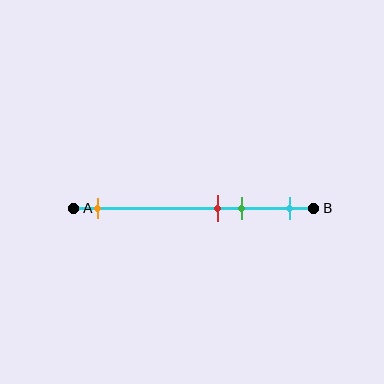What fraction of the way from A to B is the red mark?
The red mark is approximately 60% (0.6) of the way from A to B.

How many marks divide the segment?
There are 4 marks dividing the segment.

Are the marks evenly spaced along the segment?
No, the marks are not evenly spaced.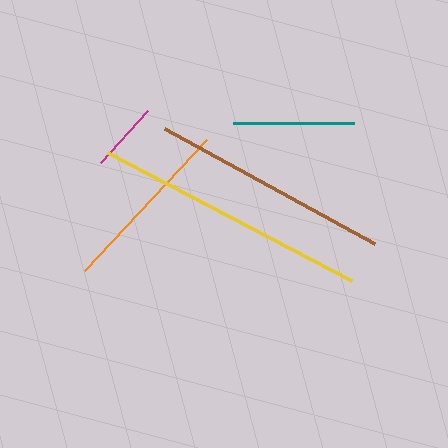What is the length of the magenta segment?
The magenta segment is approximately 71 pixels long.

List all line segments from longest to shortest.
From longest to shortest: yellow, brown, orange, teal, magenta.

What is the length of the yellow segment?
The yellow segment is approximately 275 pixels long.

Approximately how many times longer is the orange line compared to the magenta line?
The orange line is approximately 2.5 times the length of the magenta line.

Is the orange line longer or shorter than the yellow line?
The yellow line is longer than the orange line.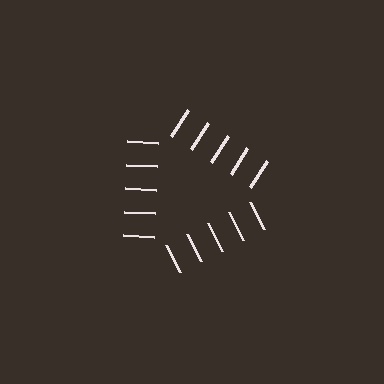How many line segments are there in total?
15 — 5 along each of the 3 edges.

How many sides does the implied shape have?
3 sides — the line-ends trace a triangle.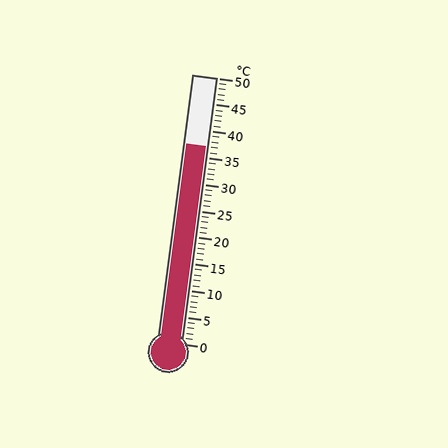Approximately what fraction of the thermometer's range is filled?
The thermometer is filled to approximately 75% of its range.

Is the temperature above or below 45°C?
The temperature is below 45°C.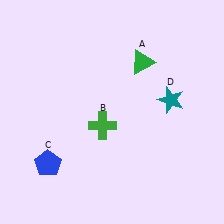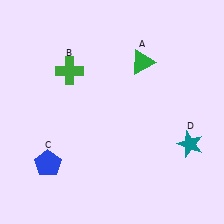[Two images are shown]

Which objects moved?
The objects that moved are: the green cross (B), the teal star (D).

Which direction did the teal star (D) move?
The teal star (D) moved down.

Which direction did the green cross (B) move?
The green cross (B) moved up.